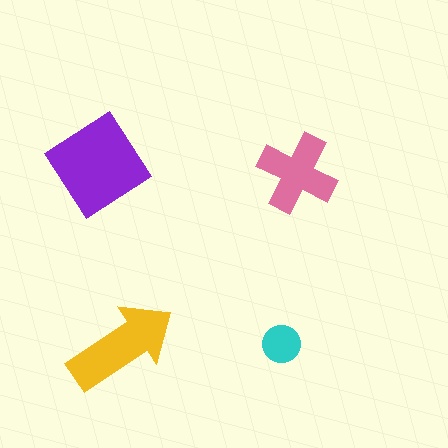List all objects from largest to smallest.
The purple diamond, the yellow arrow, the pink cross, the cyan circle.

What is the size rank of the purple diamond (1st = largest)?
1st.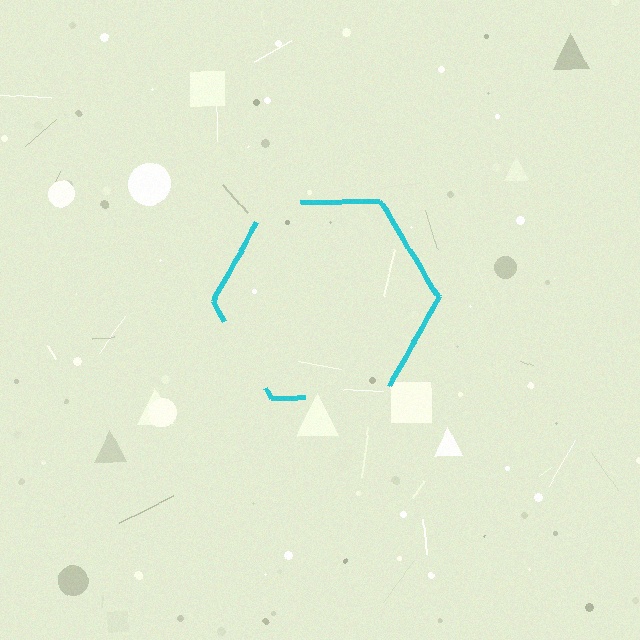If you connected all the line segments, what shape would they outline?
They would outline a hexagon.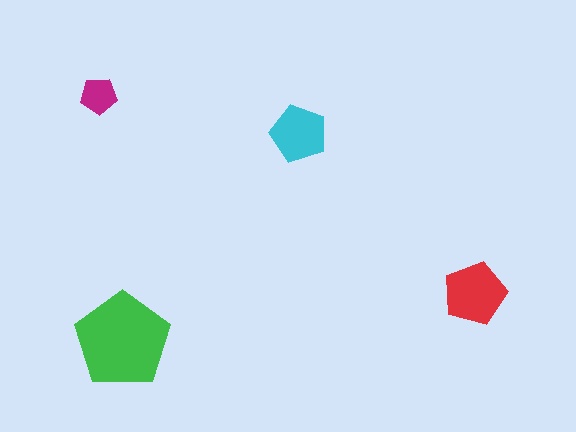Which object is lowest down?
The green pentagon is bottommost.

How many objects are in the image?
There are 4 objects in the image.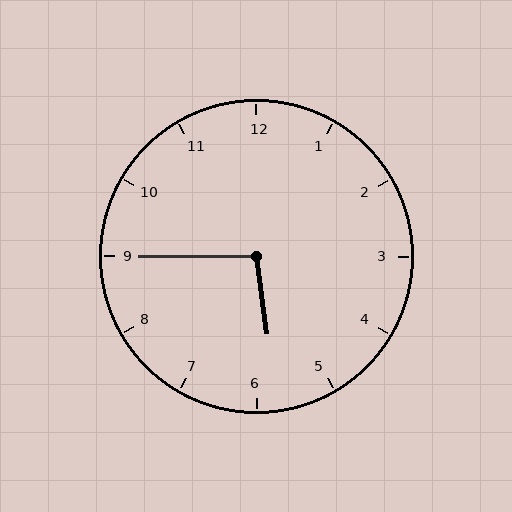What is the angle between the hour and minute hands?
Approximately 98 degrees.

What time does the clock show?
5:45.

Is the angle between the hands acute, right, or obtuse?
It is obtuse.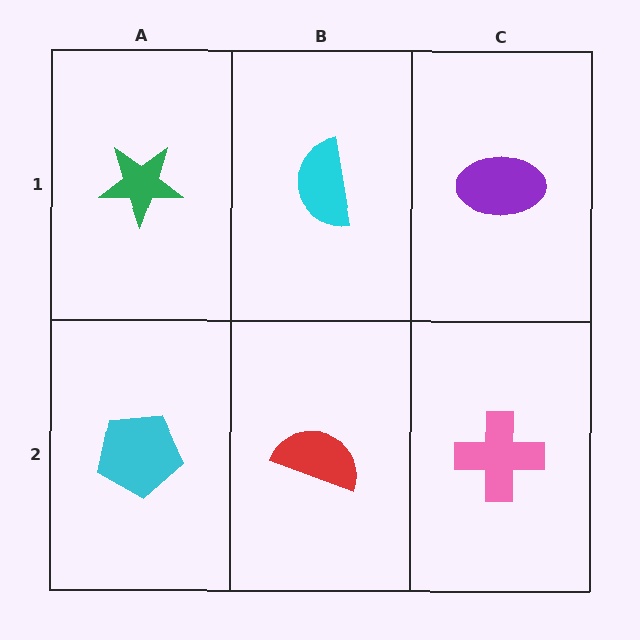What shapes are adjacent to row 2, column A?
A green star (row 1, column A), a red semicircle (row 2, column B).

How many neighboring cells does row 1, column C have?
2.